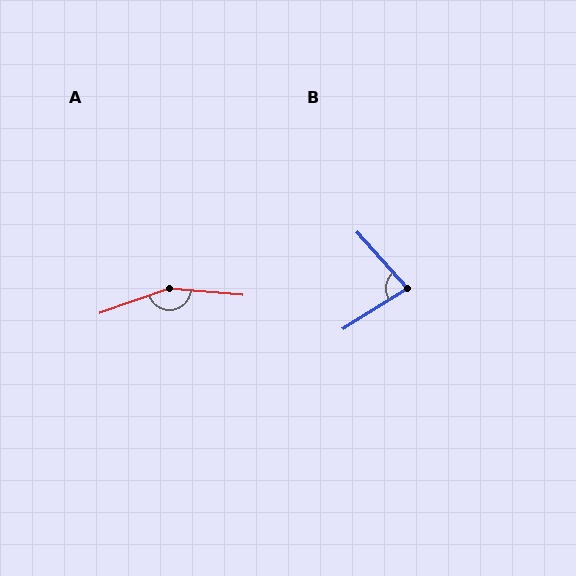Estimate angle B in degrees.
Approximately 80 degrees.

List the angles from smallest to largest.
B (80°), A (155°).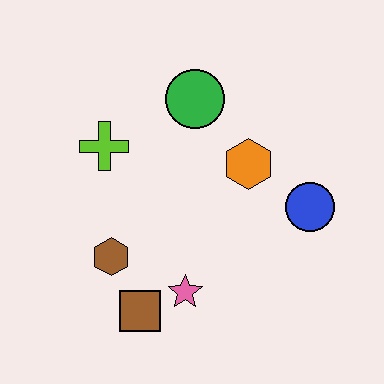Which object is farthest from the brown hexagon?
The blue circle is farthest from the brown hexagon.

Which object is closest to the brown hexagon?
The brown square is closest to the brown hexagon.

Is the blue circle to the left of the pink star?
No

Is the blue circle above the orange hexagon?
No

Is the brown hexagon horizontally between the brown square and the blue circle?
No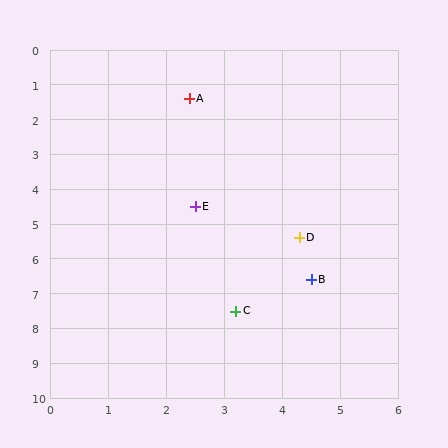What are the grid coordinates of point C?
Point C is at approximately (3.2, 7.5).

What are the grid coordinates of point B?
Point B is at approximately (4.5, 6.6).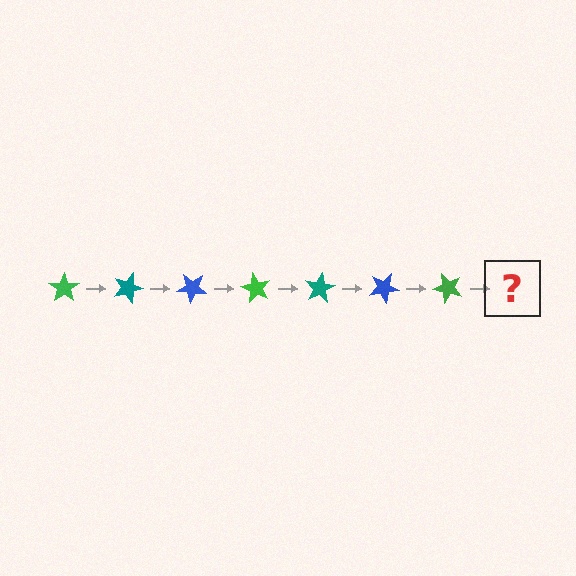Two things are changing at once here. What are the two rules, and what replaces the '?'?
The two rules are that it rotates 20 degrees each step and the color cycles through green, teal, and blue. The '?' should be a teal star, rotated 140 degrees from the start.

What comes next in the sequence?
The next element should be a teal star, rotated 140 degrees from the start.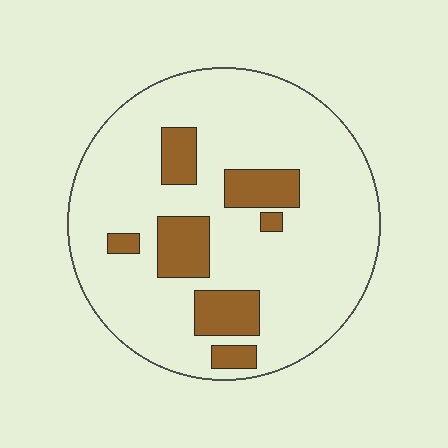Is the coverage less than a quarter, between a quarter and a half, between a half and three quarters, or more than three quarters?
Less than a quarter.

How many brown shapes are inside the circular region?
7.